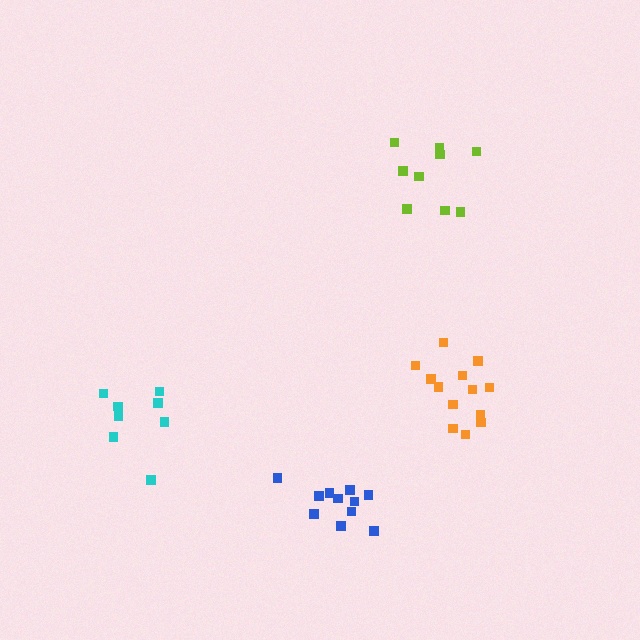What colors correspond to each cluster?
The clusters are colored: orange, cyan, blue, lime.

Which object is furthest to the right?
The orange cluster is rightmost.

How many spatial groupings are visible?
There are 4 spatial groupings.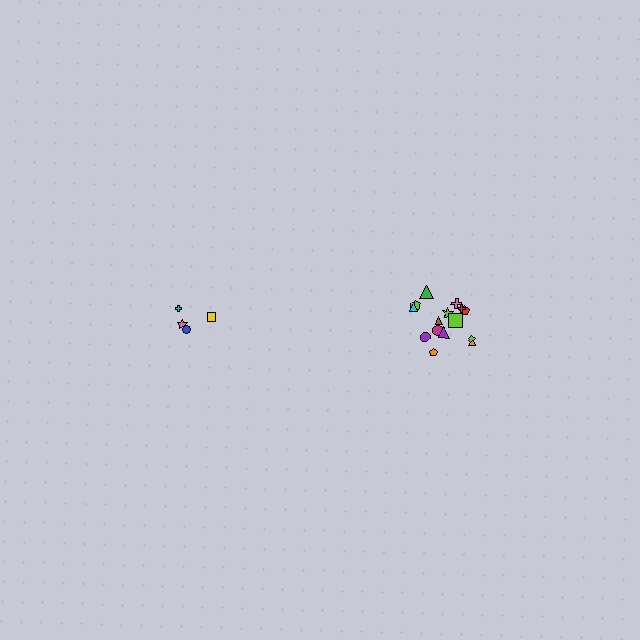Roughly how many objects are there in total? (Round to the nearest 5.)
Roughly 20 objects in total.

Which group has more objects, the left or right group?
The right group.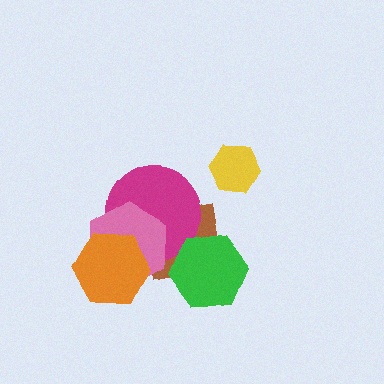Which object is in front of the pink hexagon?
The orange hexagon is in front of the pink hexagon.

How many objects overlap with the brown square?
4 objects overlap with the brown square.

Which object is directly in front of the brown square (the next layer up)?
The magenta circle is directly in front of the brown square.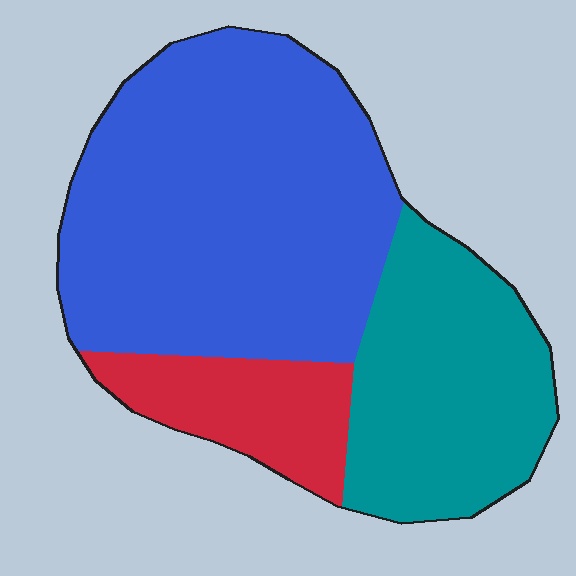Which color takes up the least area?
Red, at roughly 15%.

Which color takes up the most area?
Blue, at roughly 55%.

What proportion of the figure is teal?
Teal takes up between a quarter and a half of the figure.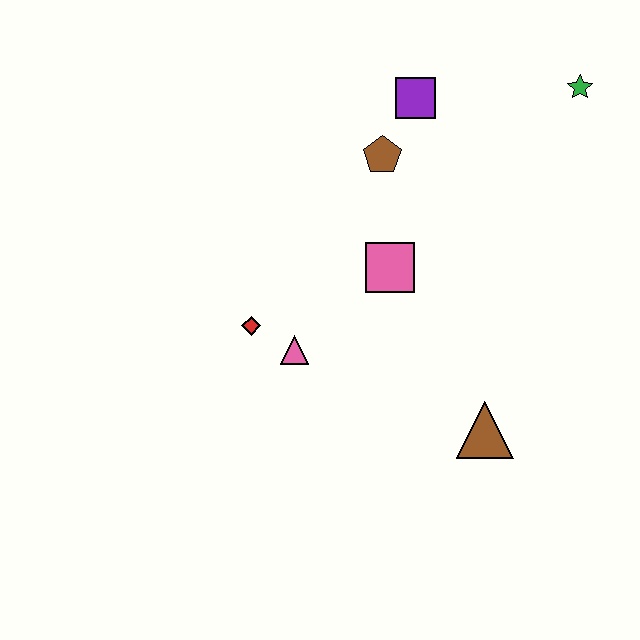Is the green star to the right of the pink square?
Yes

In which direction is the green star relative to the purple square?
The green star is to the right of the purple square.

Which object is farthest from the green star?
The red diamond is farthest from the green star.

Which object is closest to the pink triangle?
The red diamond is closest to the pink triangle.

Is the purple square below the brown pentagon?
No